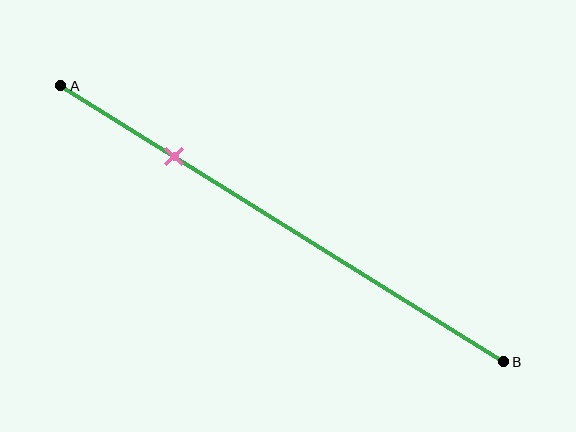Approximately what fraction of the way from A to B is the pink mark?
The pink mark is approximately 25% of the way from A to B.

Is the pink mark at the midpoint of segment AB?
No, the mark is at about 25% from A, not at the 50% midpoint.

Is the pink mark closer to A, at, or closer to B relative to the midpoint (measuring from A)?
The pink mark is closer to point A than the midpoint of segment AB.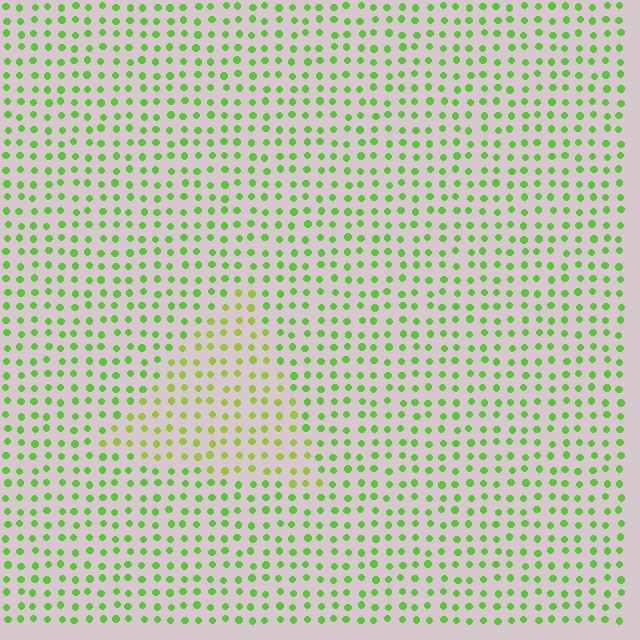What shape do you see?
I see a triangle.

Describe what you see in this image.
The image is filled with small lime elements in a uniform arrangement. A triangle-shaped region is visible where the elements are tinted to a slightly different hue, forming a subtle color boundary.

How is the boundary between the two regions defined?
The boundary is defined purely by a slight shift in hue (about 26 degrees). Spacing, size, and orientation are identical on both sides.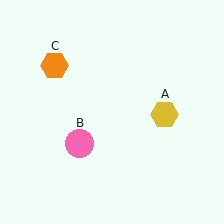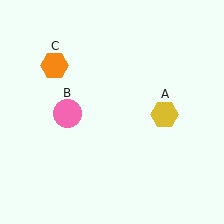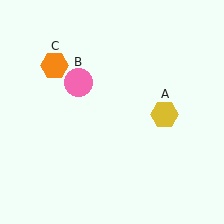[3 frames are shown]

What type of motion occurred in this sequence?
The pink circle (object B) rotated clockwise around the center of the scene.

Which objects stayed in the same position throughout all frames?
Yellow hexagon (object A) and orange hexagon (object C) remained stationary.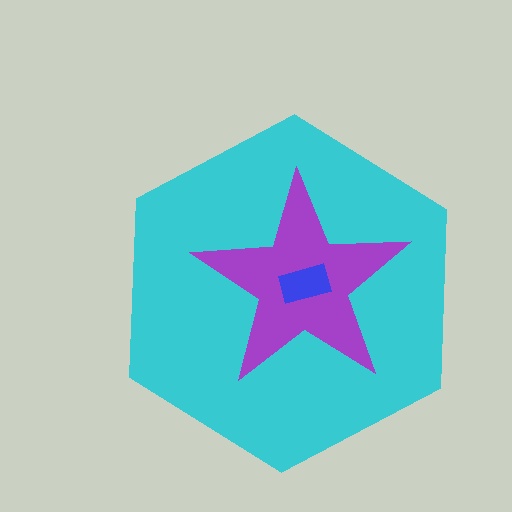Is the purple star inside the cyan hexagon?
Yes.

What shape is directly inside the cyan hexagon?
The purple star.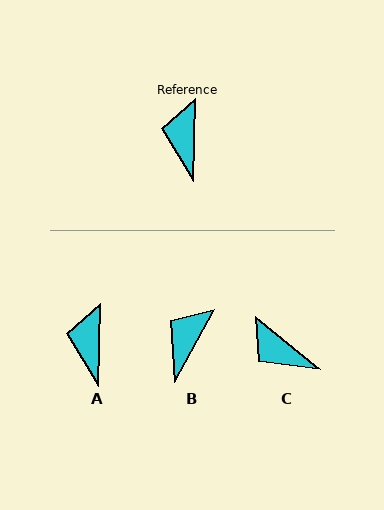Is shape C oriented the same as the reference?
No, it is off by about 52 degrees.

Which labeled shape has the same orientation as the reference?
A.